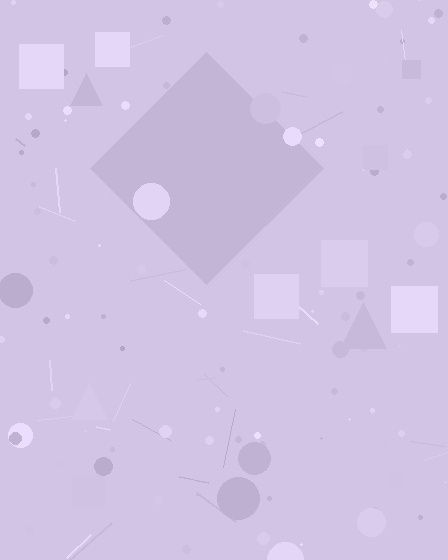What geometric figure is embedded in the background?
A diamond is embedded in the background.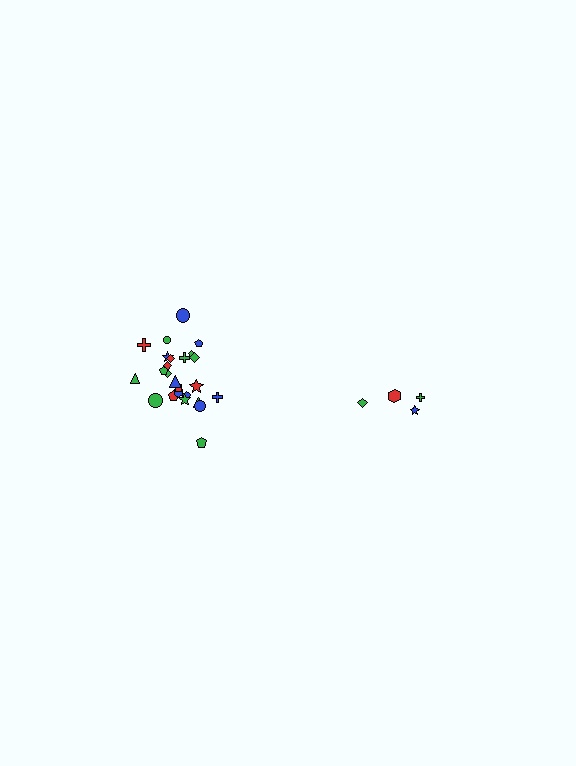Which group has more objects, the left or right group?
The left group.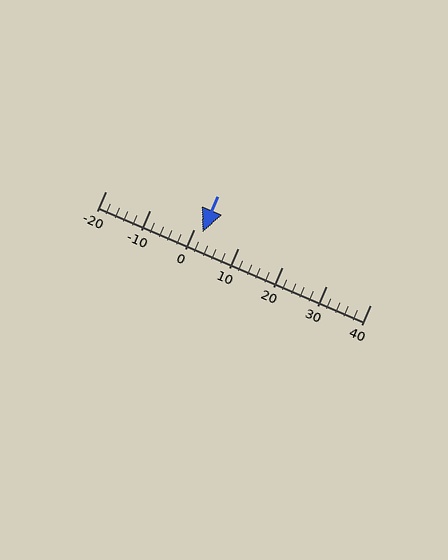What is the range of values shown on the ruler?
The ruler shows values from -20 to 40.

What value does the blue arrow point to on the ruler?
The blue arrow points to approximately 2.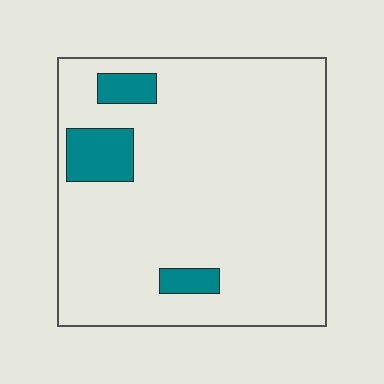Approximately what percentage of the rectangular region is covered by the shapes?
Approximately 10%.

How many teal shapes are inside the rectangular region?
3.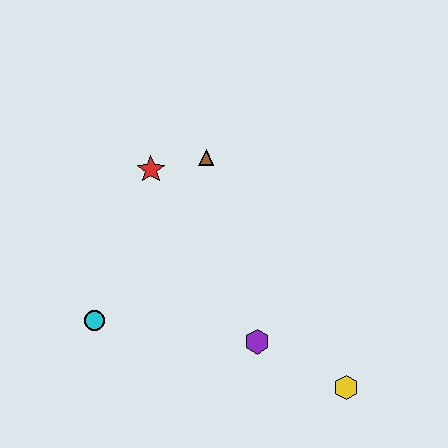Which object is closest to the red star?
The brown triangle is closest to the red star.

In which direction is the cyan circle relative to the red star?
The cyan circle is below the red star.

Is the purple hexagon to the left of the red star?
No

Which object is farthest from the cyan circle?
The yellow hexagon is farthest from the cyan circle.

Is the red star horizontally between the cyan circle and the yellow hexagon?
Yes